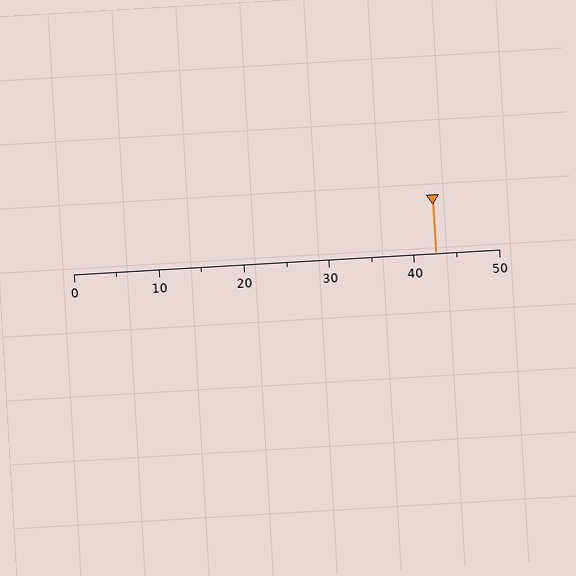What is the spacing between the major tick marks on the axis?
The major ticks are spaced 10 apart.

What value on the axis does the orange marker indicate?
The marker indicates approximately 42.5.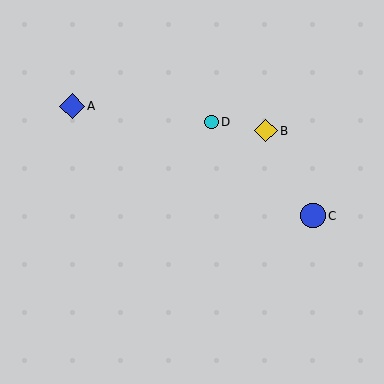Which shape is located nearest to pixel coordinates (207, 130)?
The cyan circle (labeled D) at (211, 122) is nearest to that location.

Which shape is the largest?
The blue diamond (labeled A) is the largest.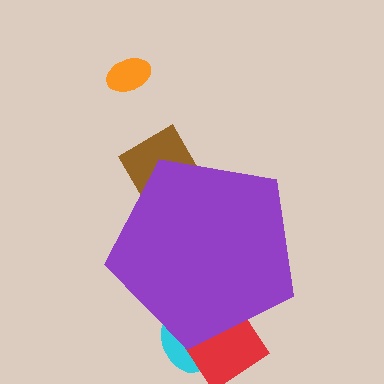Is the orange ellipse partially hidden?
No, the orange ellipse is fully visible.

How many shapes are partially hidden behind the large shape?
3 shapes are partially hidden.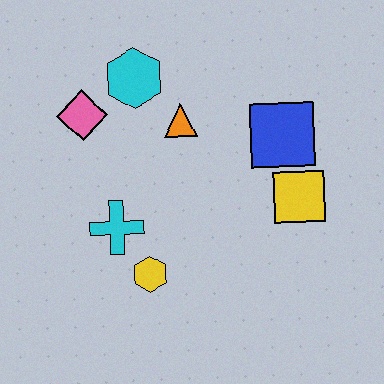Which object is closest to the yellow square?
The blue square is closest to the yellow square.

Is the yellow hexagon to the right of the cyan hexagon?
Yes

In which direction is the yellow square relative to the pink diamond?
The yellow square is to the right of the pink diamond.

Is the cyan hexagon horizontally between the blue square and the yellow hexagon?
No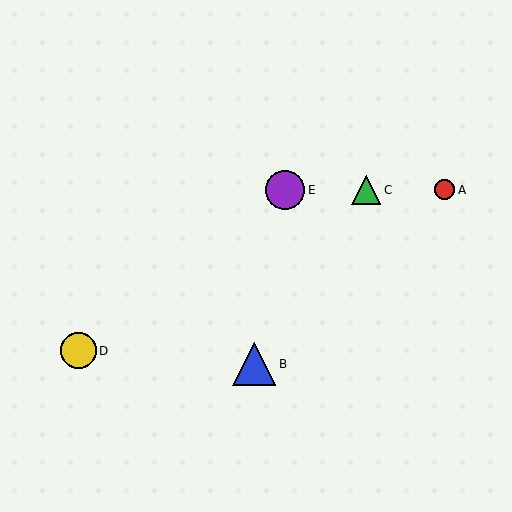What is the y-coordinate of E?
Object E is at y≈190.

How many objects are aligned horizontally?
3 objects (A, C, E) are aligned horizontally.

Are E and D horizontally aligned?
No, E is at y≈190 and D is at y≈351.